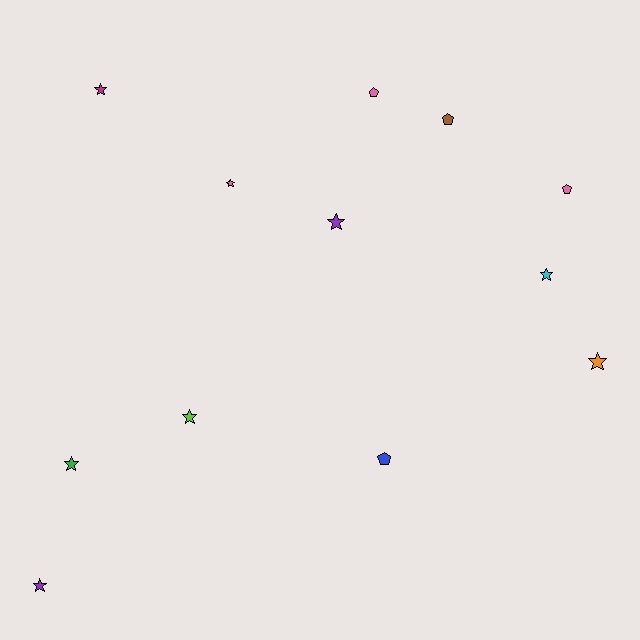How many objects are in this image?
There are 12 objects.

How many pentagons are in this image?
There are 4 pentagons.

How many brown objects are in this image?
There is 1 brown object.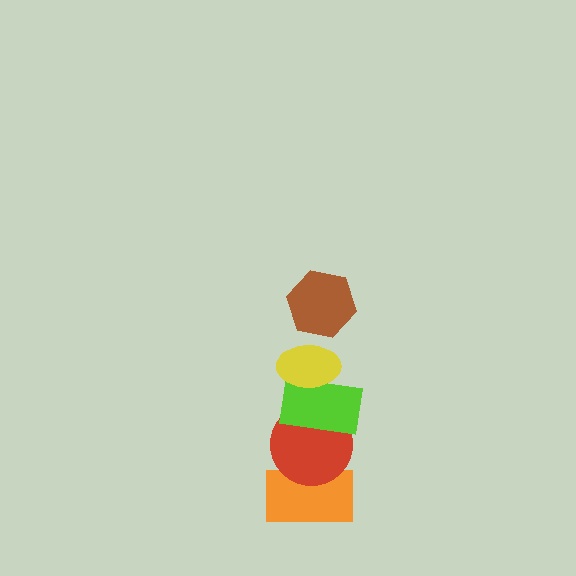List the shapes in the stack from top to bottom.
From top to bottom: the brown hexagon, the yellow ellipse, the lime rectangle, the red circle, the orange rectangle.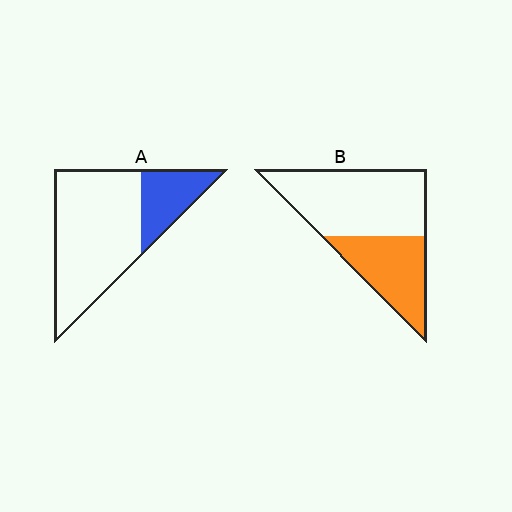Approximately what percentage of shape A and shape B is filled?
A is approximately 25% and B is approximately 40%.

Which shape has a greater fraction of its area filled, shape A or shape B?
Shape B.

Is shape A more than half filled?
No.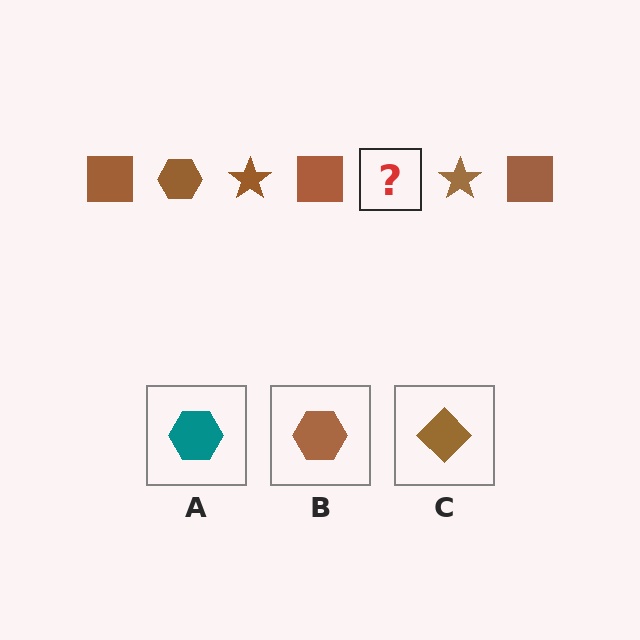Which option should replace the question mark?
Option B.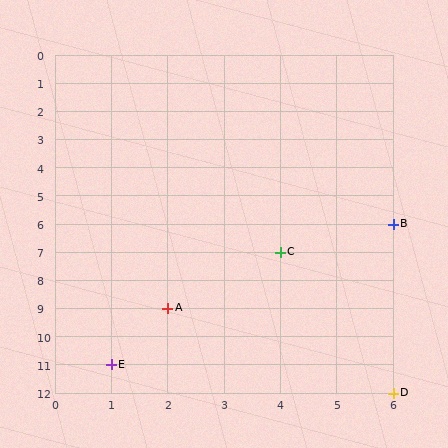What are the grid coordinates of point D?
Point D is at grid coordinates (6, 12).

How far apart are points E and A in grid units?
Points E and A are 1 column and 2 rows apart (about 2.2 grid units diagonally).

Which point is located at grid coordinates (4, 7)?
Point C is at (4, 7).